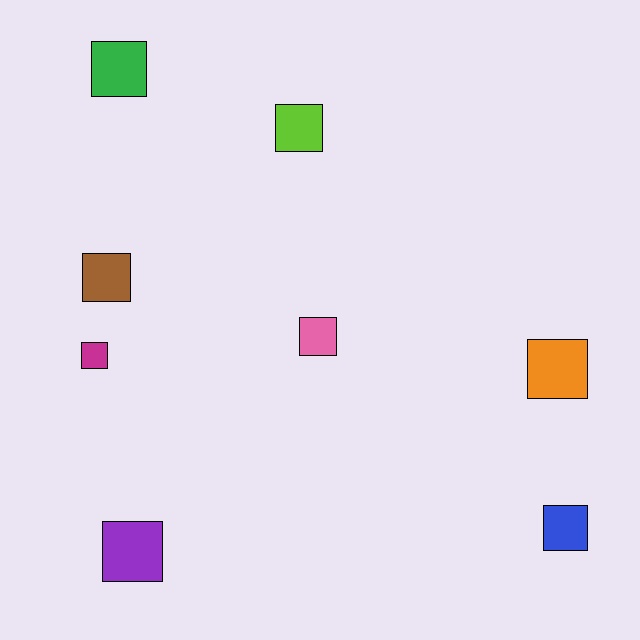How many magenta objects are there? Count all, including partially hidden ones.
There is 1 magenta object.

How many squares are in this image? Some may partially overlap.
There are 8 squares.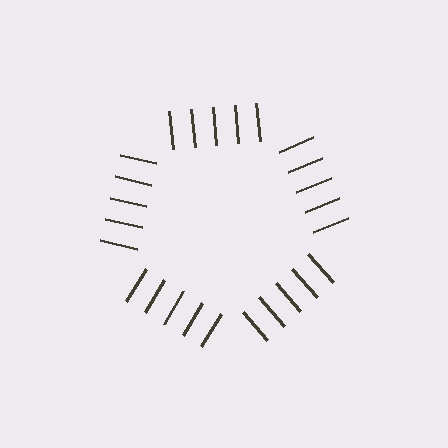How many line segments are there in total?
25 — 5 along each of the 5 edges.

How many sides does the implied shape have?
5 sides — the line-ends trace a pentagon.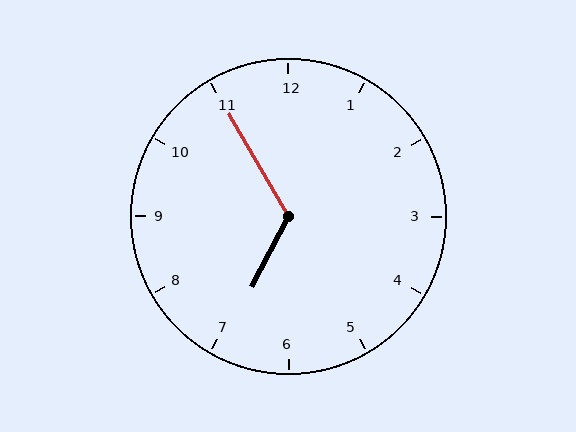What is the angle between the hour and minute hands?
Approximately 122 degrees.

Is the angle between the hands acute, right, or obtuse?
It is obtuse.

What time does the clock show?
6:55.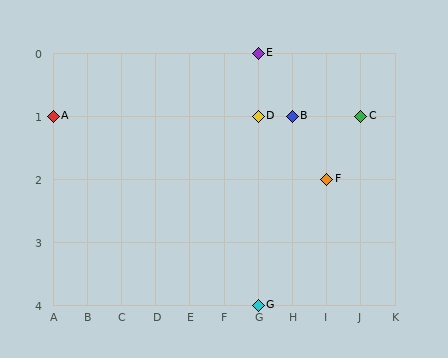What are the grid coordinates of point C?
Point C is at grid coordinates (J, 1).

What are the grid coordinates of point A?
Point A is at grid coordinates (A, 1).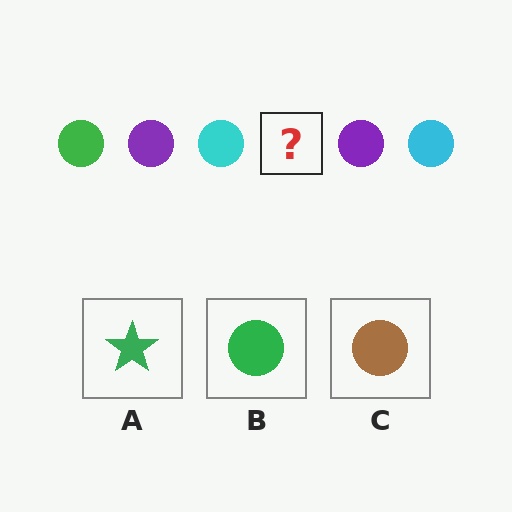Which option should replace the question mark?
Option B.